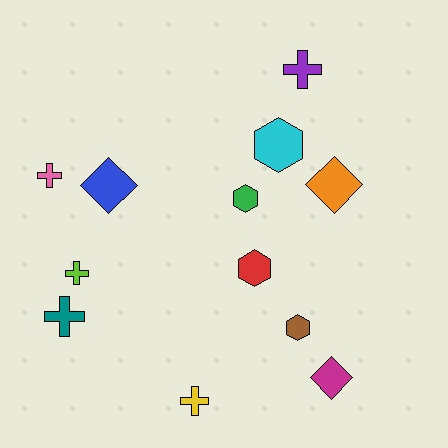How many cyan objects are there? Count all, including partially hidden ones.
There is 1 cyan object.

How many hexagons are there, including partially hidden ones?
There are 4 hexagons.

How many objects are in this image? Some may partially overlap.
There are 12 objects.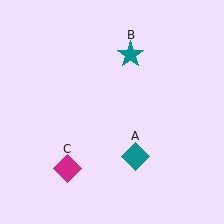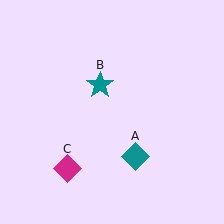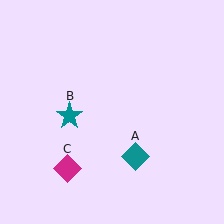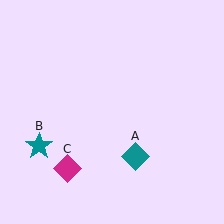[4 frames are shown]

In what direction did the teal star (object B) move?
The teal star (object B) moved down and to the left.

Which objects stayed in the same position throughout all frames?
Teal diamond (object A) and magenta diamond (object C) remained stationary.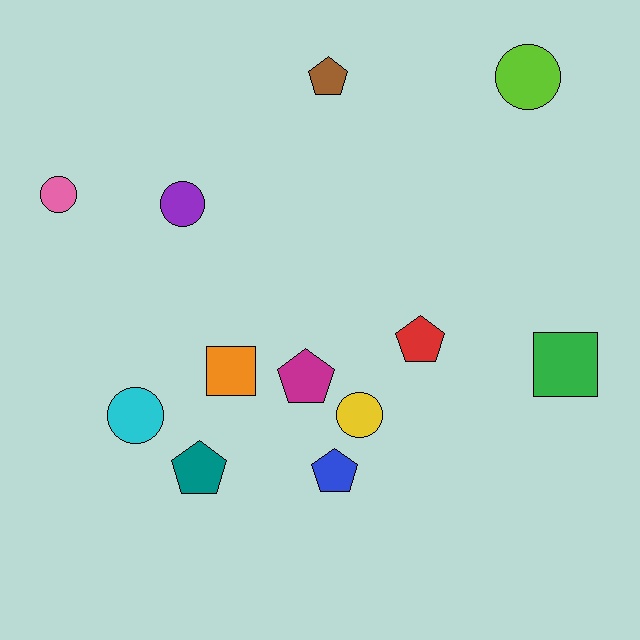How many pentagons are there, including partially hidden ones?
There are 5 pentagons.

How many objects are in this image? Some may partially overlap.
There are 12 objects.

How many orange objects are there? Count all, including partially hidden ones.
There is 1 orange object.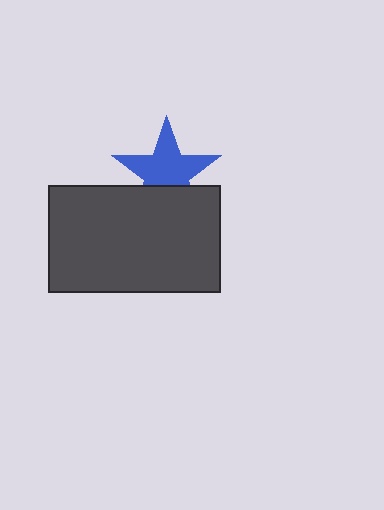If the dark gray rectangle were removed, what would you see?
You would see the complete blue star.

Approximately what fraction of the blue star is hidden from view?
Roughly 31% of the blue star is hidden behind the dark gray rectangle.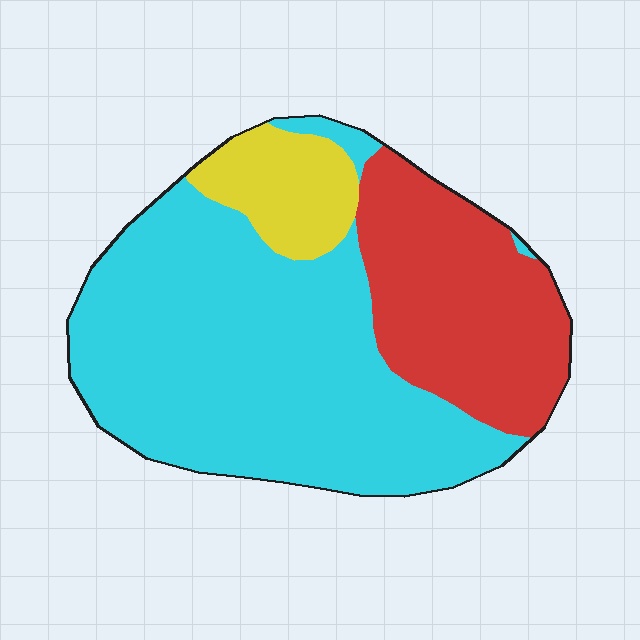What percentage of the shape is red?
Red covers about 30% of the shape.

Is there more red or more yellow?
Red.